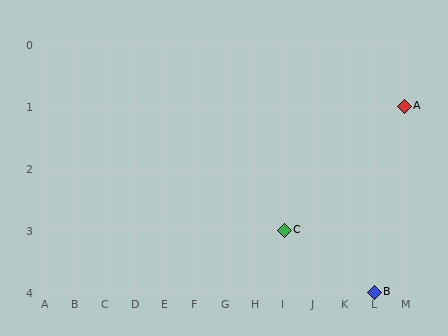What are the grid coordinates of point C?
Point C is at grid coordinates (I, 3).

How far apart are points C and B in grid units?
Points C and B are 3 columns and 1 row apart (about 3.2 grid units diagonally).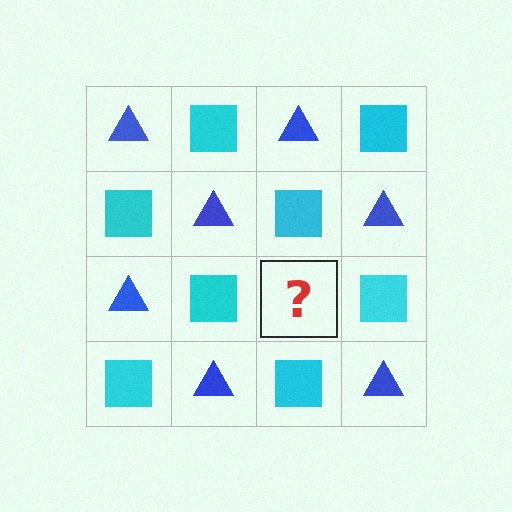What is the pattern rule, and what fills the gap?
The rule is that it alternates blue triangle and cyan square in a checkerboard pattern. The gap should be filled with a blue triangle.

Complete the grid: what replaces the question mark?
The question mark should be replaced with a blue triangle.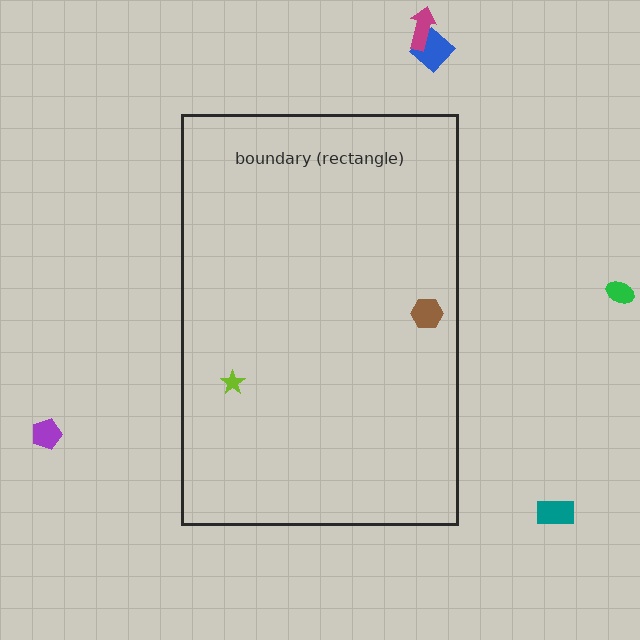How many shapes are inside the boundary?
2 inside, 5 outside.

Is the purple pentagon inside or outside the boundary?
Outside.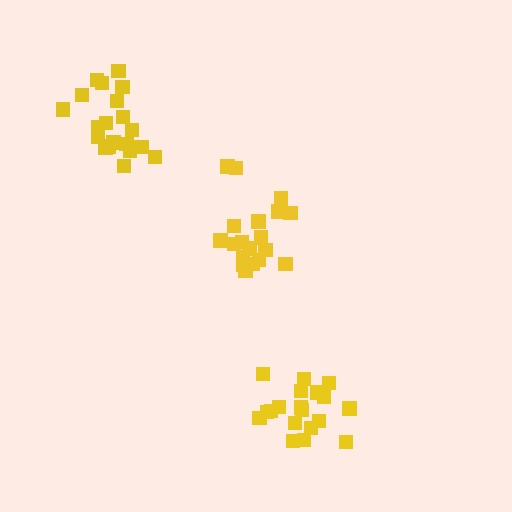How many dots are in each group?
Group 1: 19 dots, Group 2: 20 dots, Group 3: 19 dots (58 total).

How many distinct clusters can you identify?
There are 3 distinct clusters.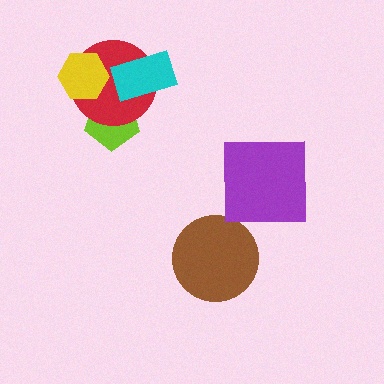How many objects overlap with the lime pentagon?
1 object overlaps with the lime pentagon.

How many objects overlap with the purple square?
0 objects overlap with the purple square.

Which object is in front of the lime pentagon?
The red circle is in front of the lime pentagon.